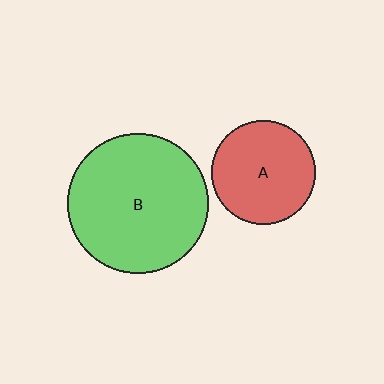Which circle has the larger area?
Circle B (green).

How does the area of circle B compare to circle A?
Approximately 1.8 times.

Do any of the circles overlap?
No, none of the circles overlap.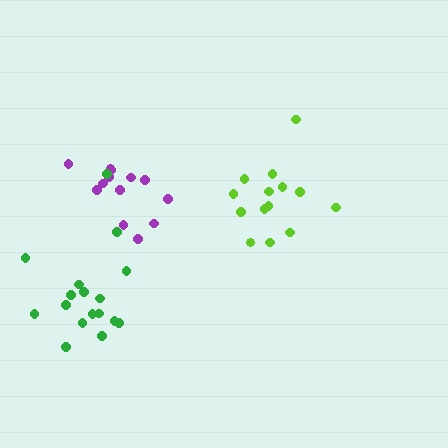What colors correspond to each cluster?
The clusters are colored: lime, purple, green.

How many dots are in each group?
Group 1: 14 dots, Group 2: 13 dots, Group 3: 17 dots (44 total).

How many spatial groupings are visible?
There are 3 spatial groupings.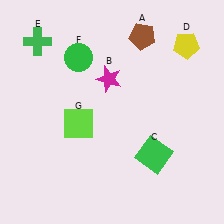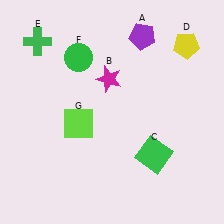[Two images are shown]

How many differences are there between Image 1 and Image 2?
There is 1 difference between the two images.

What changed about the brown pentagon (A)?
In Image 1, A is brown. In Image 2, it changed to purple.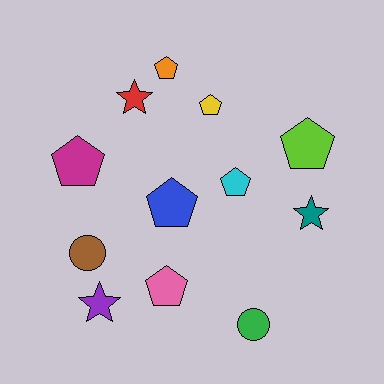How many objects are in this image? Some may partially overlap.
There are 12 objects.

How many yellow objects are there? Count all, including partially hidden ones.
There is 1 yellow object.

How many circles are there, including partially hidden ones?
There are 2 circles.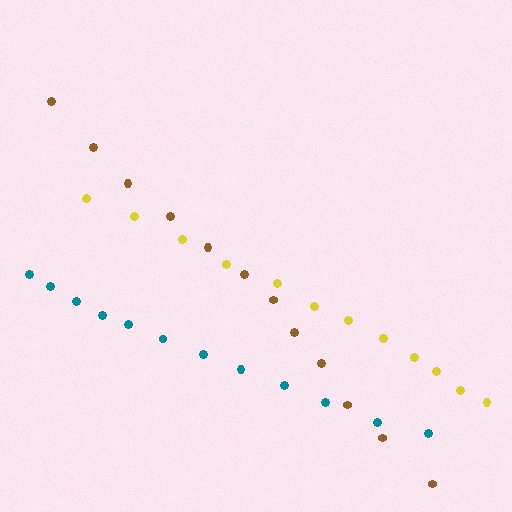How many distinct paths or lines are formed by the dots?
There are 3 distinct paths.